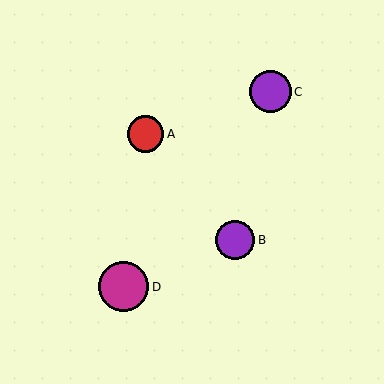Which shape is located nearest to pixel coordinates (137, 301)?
The magenta circle (labeled D) at (124, 287) is nearest to that location.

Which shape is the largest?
The magenta circle (labeled D) is the largest.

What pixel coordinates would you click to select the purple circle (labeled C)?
Click at (271, 92) to select the purple circle C.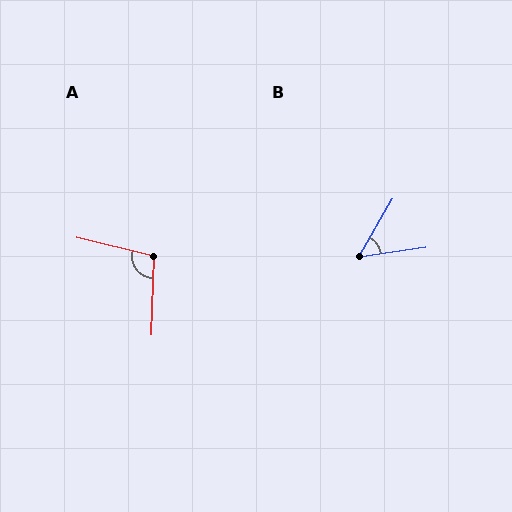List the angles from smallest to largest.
B (52°), A (102°).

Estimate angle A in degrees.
Approximately 102 degrees.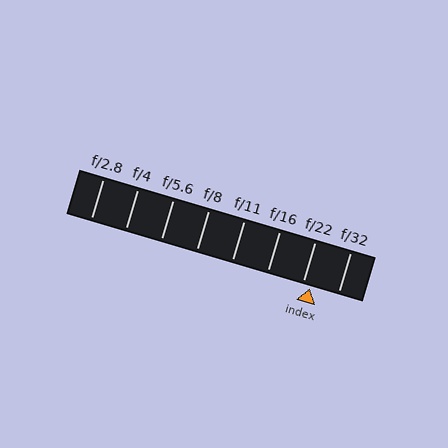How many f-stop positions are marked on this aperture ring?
There are 8 f-stop positions marked.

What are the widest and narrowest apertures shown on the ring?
The widest aperture shown is f/2.8 and the narrowest is f/32.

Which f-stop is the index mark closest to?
The index mark is closest to f/22.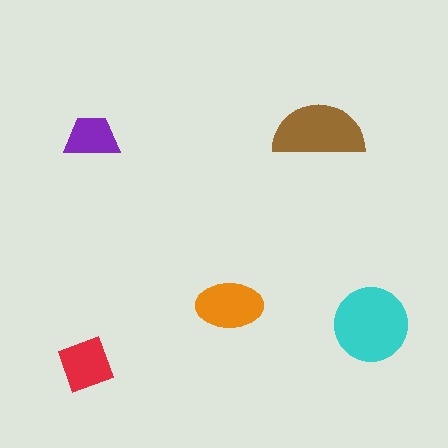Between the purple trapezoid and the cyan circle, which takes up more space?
The cyan circle.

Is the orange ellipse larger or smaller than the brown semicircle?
Smaller.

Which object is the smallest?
The purple trapezoid.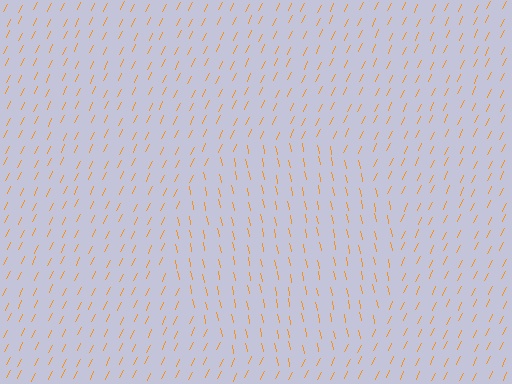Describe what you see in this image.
The image is filled with small orange line segments. A circle region in the image has lines oriented differently from the surrounding lines, creating a visible texture boundary.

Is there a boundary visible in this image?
Yes, there is a texture boundary formed by a change in line orientation.